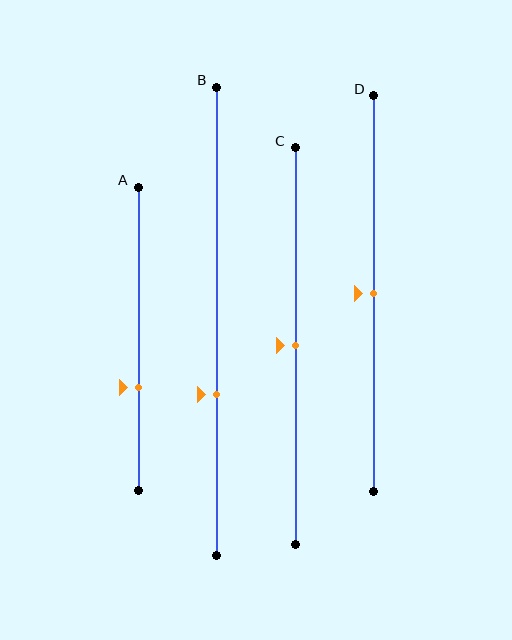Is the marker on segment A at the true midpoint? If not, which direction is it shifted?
No, the marker on segment A is shifted downward by about 16% of the segment length.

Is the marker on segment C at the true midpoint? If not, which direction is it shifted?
Yes, the marker on segment C is at the true midpoint.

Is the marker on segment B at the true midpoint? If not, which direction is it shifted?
No, the marker on segment B is shifted downward by about 16% of the segment length.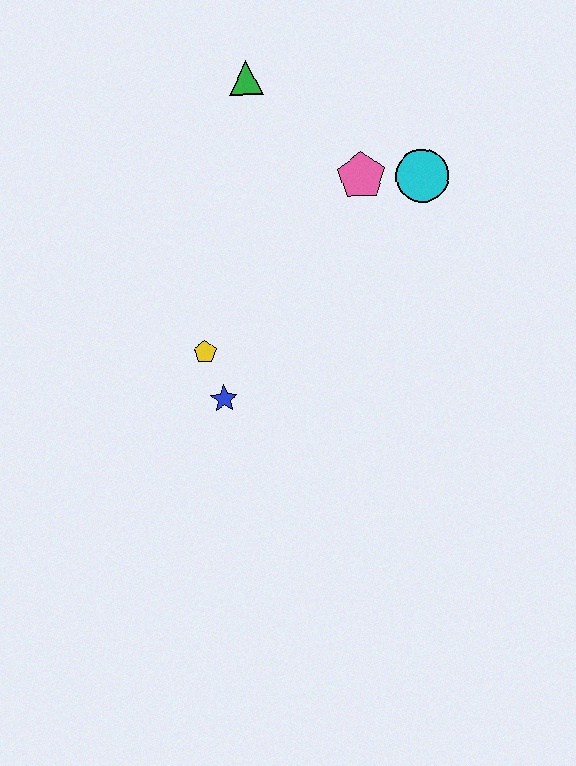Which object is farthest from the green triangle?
The blue star is farthest from the green triangle.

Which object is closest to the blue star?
The yellow pentagon is closest to the blue star.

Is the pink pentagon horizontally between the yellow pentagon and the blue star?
No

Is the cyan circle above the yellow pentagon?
Yes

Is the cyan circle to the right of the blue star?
Yes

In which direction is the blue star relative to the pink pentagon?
The blue star is below the pink pentagon.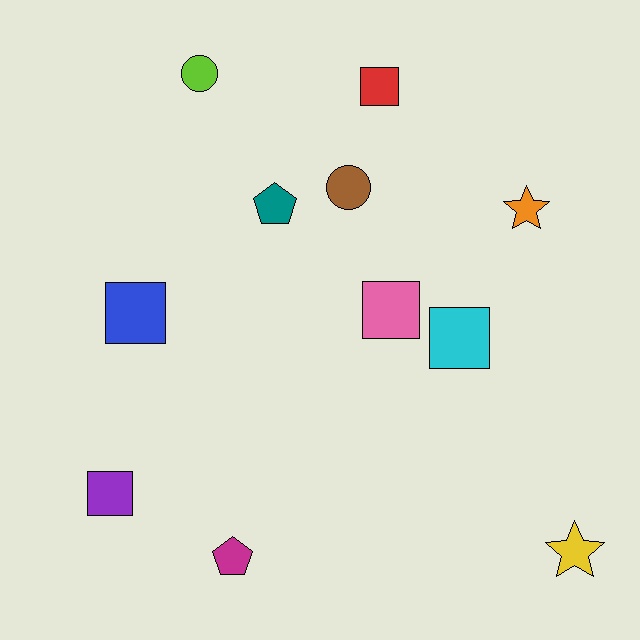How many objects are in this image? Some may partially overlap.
There are 11 objects.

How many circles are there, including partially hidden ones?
There are 2 circles.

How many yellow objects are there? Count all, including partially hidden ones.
There is 1 yellow object.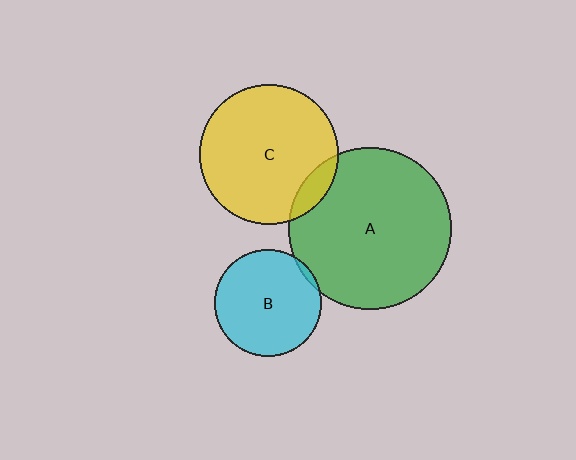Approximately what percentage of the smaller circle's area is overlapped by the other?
Approximately 10%.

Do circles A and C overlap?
Yes.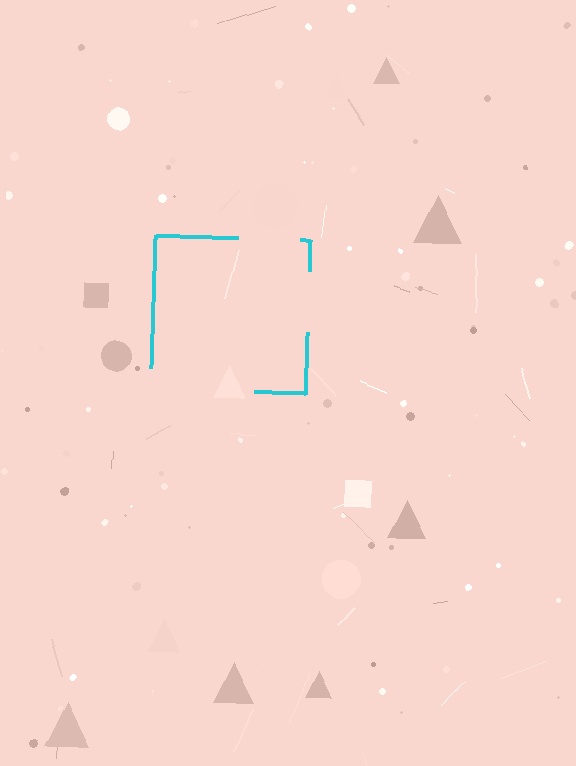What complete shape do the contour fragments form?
The contour fragments form a square.